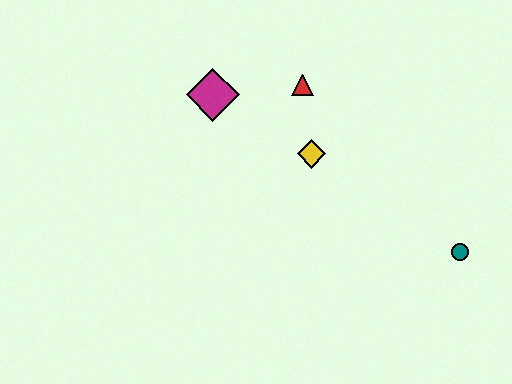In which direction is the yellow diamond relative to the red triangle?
The yellow diamond is below the red triangle.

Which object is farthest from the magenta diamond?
The teal circle is farthest from the magenta diamond.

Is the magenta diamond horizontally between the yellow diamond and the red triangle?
No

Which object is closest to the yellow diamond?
The red triangle is closest to the yellow diamond.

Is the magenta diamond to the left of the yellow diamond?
Yes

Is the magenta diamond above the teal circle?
Yes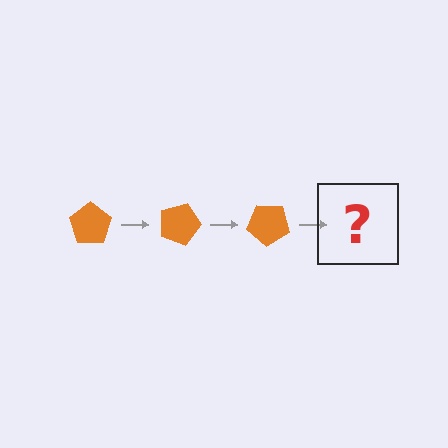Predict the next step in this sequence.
The next step is an orange pentagon rotated 60 degrees.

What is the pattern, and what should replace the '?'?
The pattern is that the pentagon rotates 20 degrees each step. The '?' should be an orange pentagon rotated 60 degrees.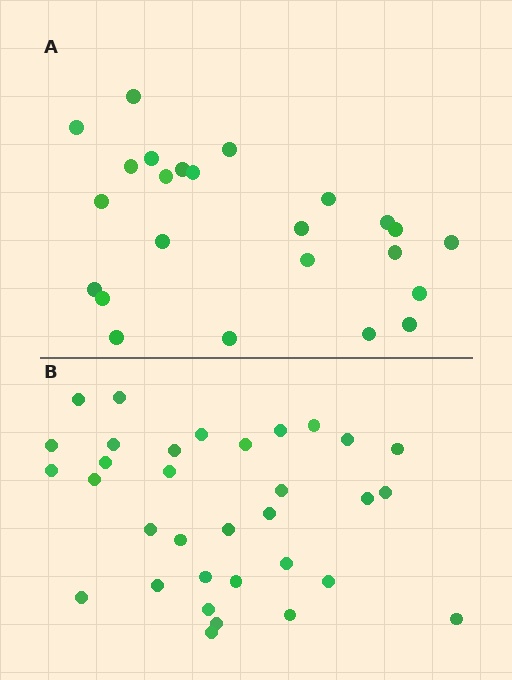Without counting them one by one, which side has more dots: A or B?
Region B (the bottom region) has more dots.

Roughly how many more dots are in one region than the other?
Region B has roughly 8 or so more dots than region A.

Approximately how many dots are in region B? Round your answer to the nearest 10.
About 30 dots. (The exact count is 33, which rounds to 30.)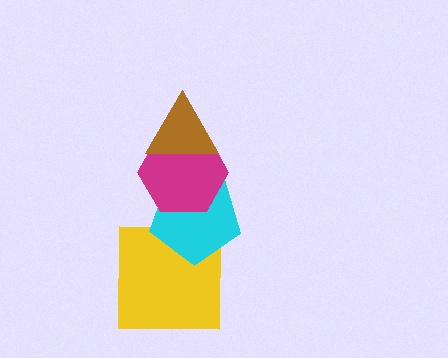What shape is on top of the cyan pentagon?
The magenta hexagon is on top of the cyan pentagon.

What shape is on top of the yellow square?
The cyan pentagon is on top of the yellow square.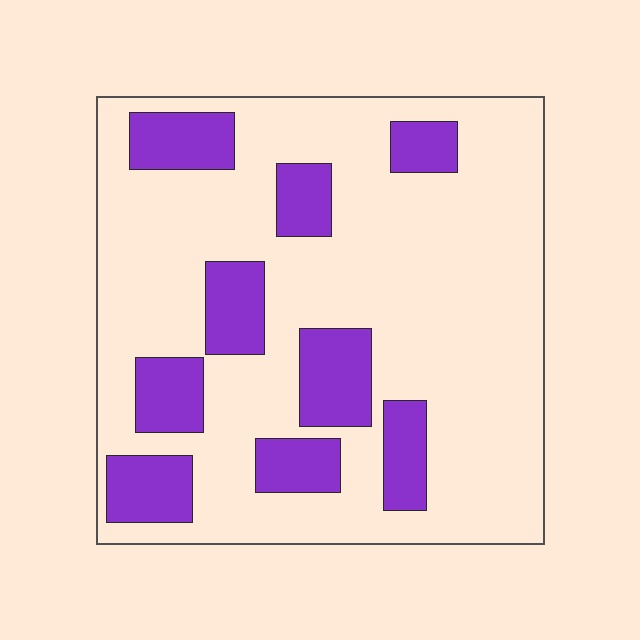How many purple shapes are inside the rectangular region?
9.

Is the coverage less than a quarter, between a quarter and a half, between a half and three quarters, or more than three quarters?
Less than a quarter.